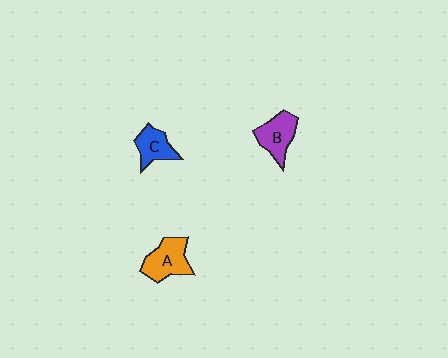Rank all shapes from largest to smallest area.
From largest to smallest: A (orange), B (purple), C (blue).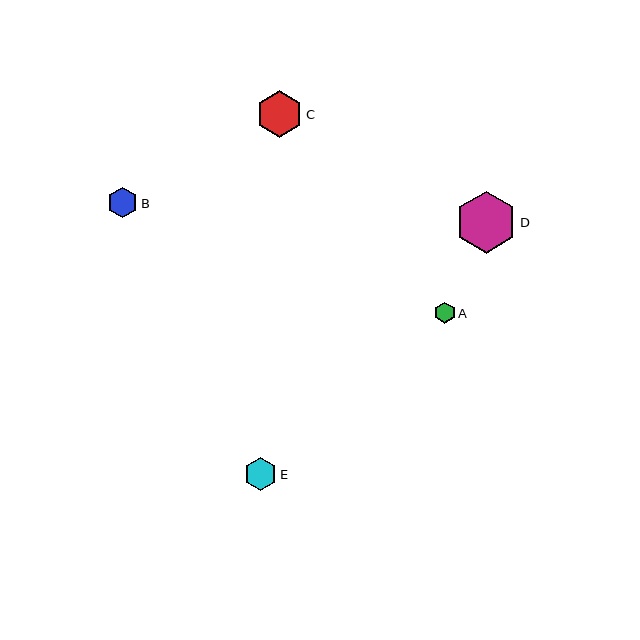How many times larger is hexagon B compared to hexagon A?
Hexagon B is approximately 1.4 times the size of hexagon A.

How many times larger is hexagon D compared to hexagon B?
Hexagon D is approximately 2.0 times the size of hexagon B.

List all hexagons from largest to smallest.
From largest to smallest: D, C, E, B, A.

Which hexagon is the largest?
Hexagon D is the largest with a size of approximately 62 pixels.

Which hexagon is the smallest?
Hexagon A is the smallest with a size of approximately 21 pixels.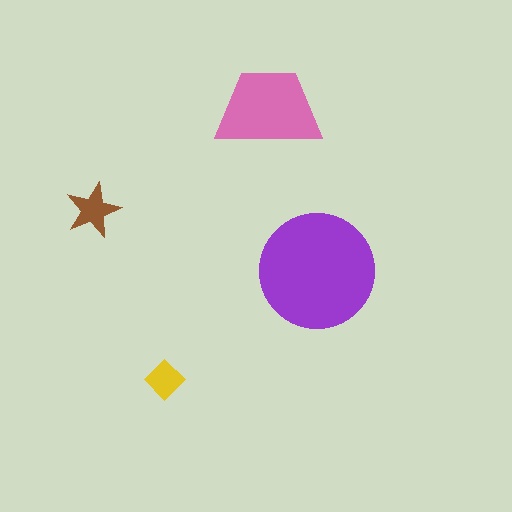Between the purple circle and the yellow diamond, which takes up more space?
The purple circle.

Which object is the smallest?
The yellow diamond.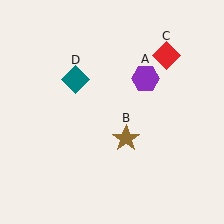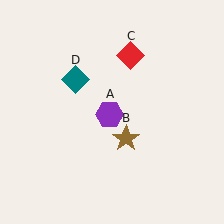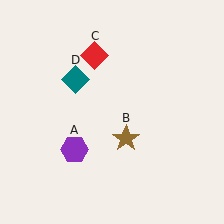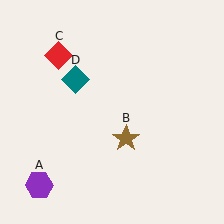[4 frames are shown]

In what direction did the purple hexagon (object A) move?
The purple hexagon (object A) moved down and to the left.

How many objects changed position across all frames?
2 objects changed position: purple hexagon (object A), red diamond (object C).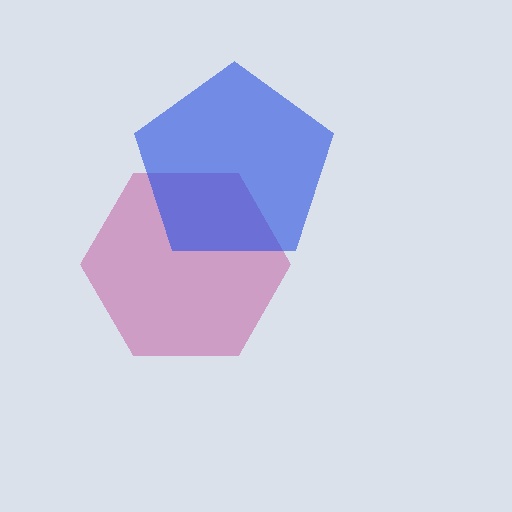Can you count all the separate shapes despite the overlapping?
Yes, there are 2 separate shapes.